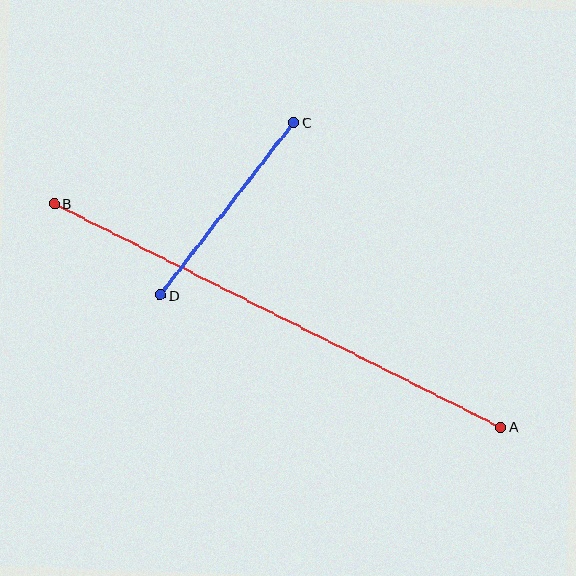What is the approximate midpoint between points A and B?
The midpoint is at approximately (277, 316) pixels.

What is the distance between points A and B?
The distance is approximately 499 pixels.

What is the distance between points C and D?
The distance is approximately 219 pixels.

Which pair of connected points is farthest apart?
Points A and B are farthest apart.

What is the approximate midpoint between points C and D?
The midpoint is at approximately (227, 209) pixels.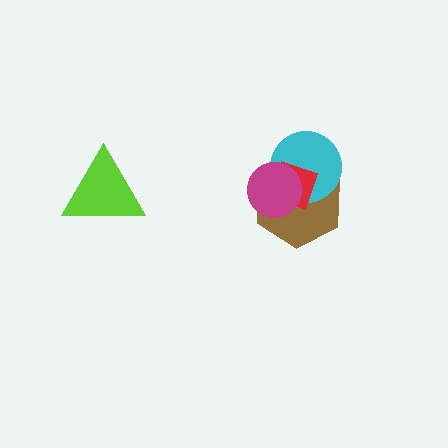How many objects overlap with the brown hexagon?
3 objects overlap with the brown hexagon.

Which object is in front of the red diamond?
The magenta circle is in front of the red diamond.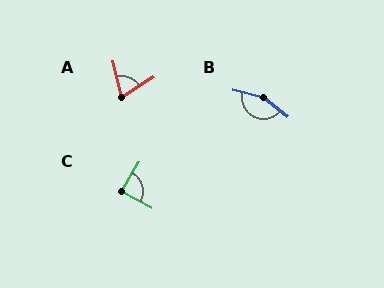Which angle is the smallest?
A, at approximately 71 degrees.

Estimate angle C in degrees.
Approximately 87 degrees.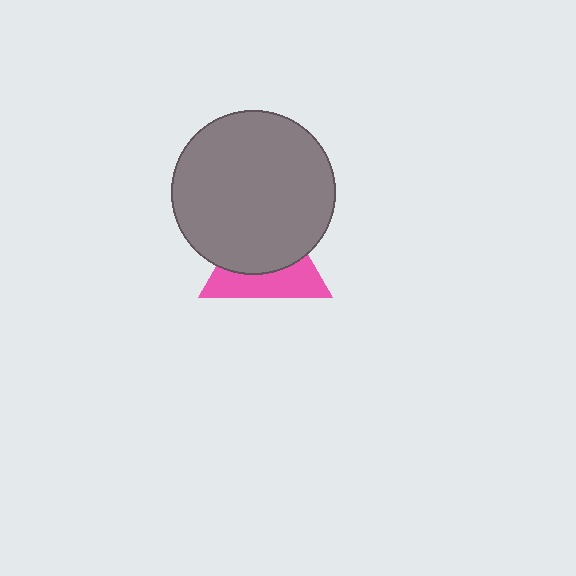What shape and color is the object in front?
The object in front is a gray circle.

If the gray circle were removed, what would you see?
You would see the complete pink triangle.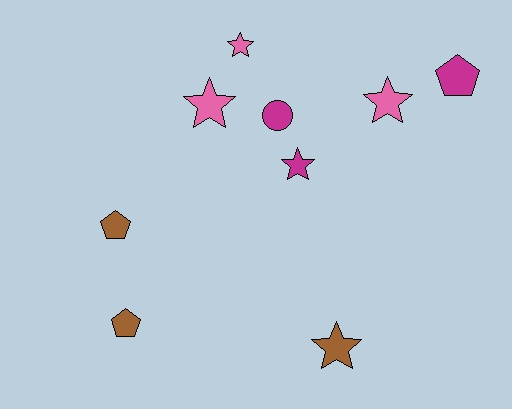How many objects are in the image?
There are 9 objects.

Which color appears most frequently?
Magenta, with 3 objects.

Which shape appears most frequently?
Star, with 5 objects.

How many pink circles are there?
There are no pink circles.